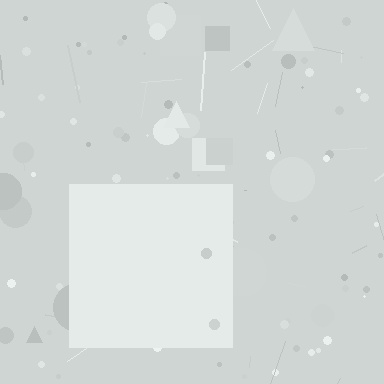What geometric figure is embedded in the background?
A square is embedded in the background.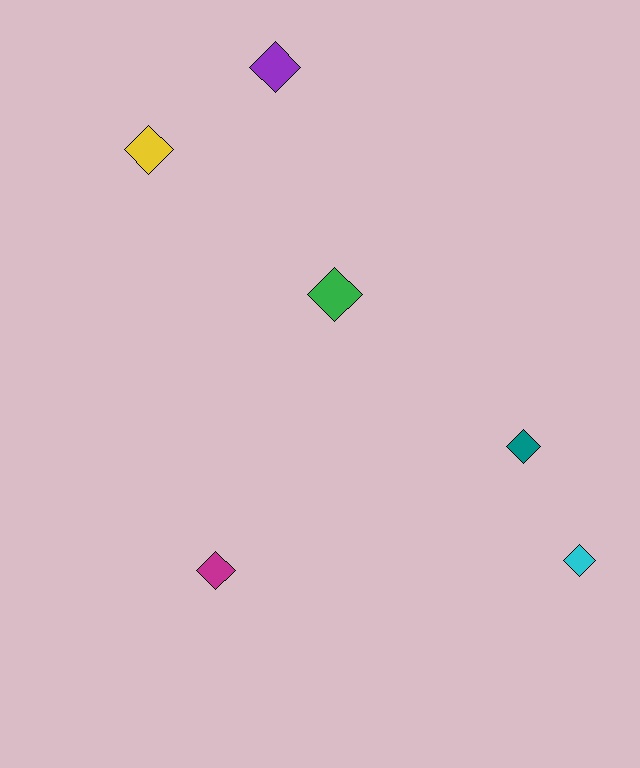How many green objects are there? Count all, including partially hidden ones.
There is 1 green object.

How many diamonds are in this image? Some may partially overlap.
There are 6 diamonds.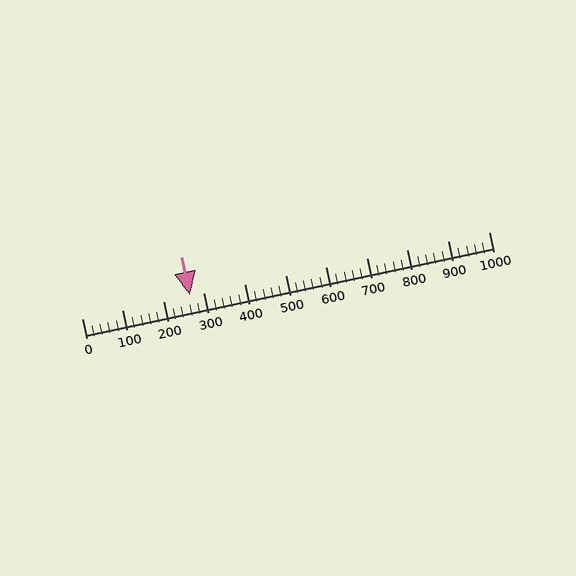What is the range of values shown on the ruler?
The ruler shows values from 0 to 1000.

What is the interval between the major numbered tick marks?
The major tick marks are spaced 100 units apart.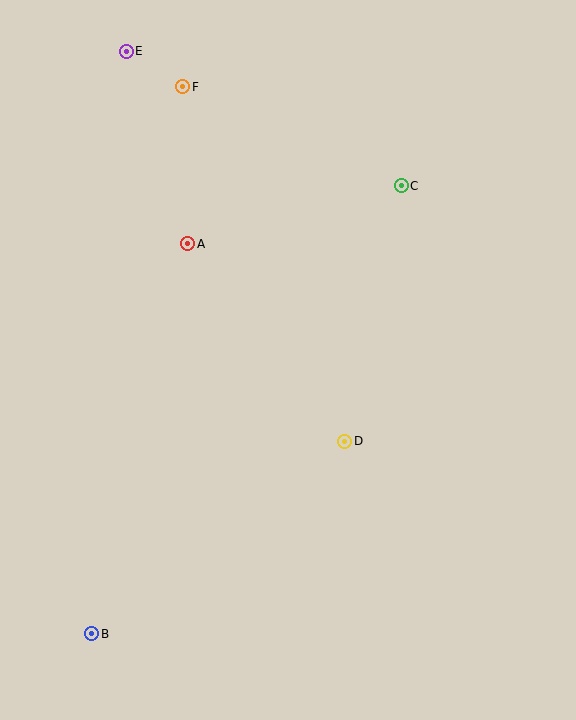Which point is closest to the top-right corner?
Point C is closest to the top-right corner.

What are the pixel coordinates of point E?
Point E is at (126, 51).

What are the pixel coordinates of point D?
Point D is at (345, 441).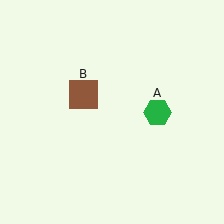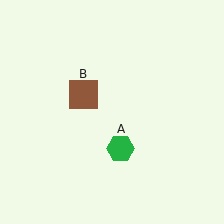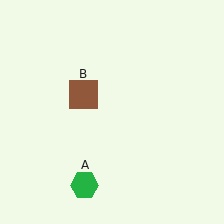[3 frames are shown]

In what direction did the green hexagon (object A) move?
The green hexagon (object A) moved down and to the left.